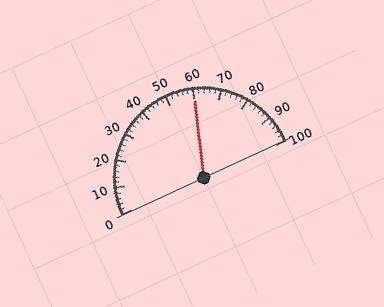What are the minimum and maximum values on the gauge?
The gauge ranges from 0 to 100.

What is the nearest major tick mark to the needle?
The nearest major tick mark is 60.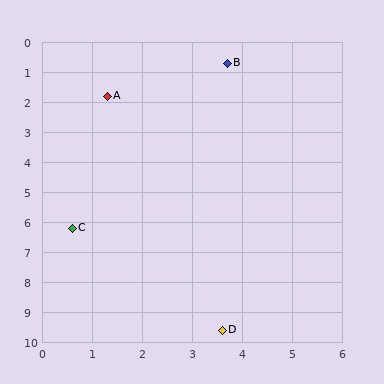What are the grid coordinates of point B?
Point B is at approximately (3.7, 0.7).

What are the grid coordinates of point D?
Point D is at approximately (3.6, 9.6).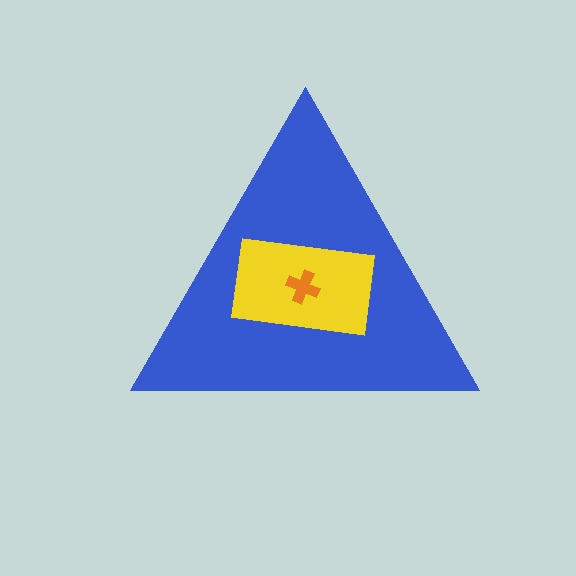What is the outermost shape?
The blue triangle.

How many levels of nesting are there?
3.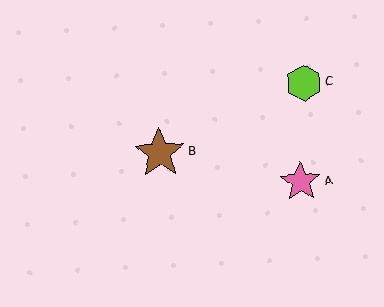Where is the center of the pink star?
The center of the pink star is at (301, 182).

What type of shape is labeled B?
Shape B is a brown star.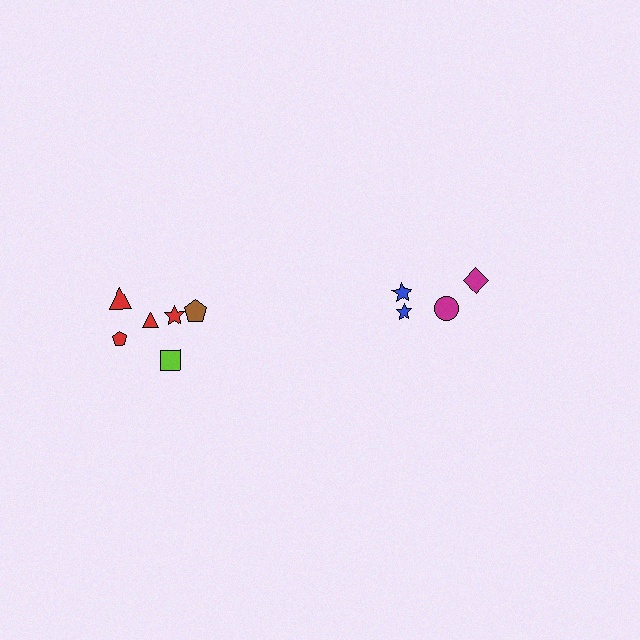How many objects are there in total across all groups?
There are 10 objects.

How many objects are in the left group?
There are 6 objects.